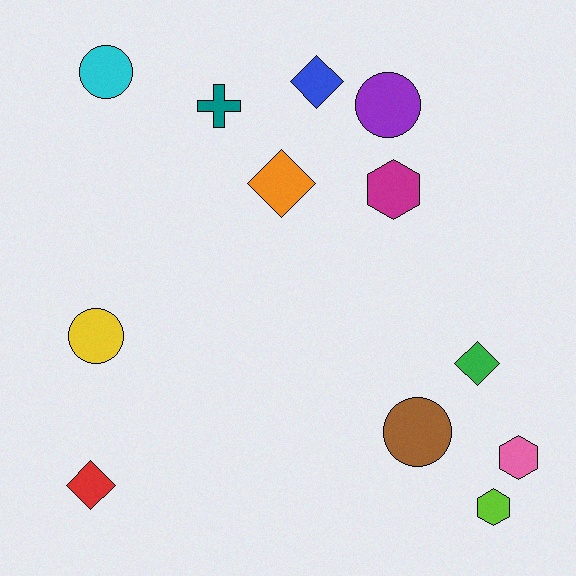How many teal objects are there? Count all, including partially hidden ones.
There is 1 teal object.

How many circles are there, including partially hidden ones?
There are 4 circles.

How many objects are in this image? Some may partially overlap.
There are 12 objects.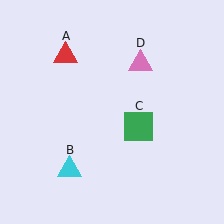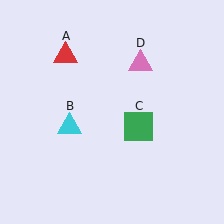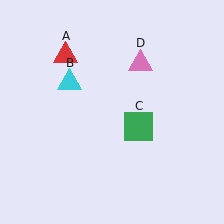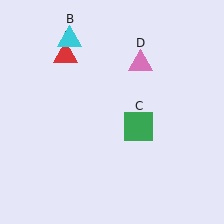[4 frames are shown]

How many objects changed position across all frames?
1 object changed position: cyan triangle (object B).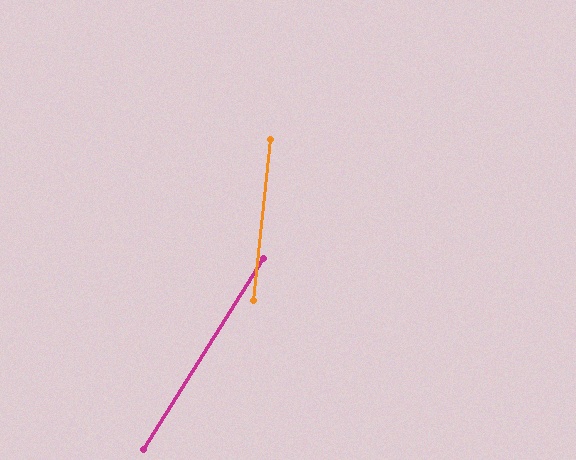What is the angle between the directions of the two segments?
Approximately 26 degrees.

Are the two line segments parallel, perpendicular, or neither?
Neither parallel nor perpendicular — they differ by about 26°.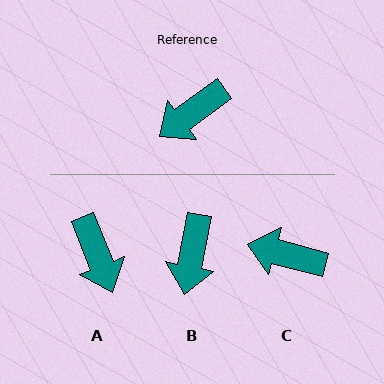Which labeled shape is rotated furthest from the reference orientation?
A, about 75 degrees away.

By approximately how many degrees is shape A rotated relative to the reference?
Approximately 75 degrees counter-clockwise.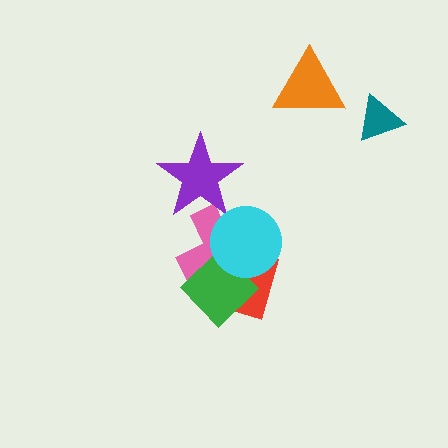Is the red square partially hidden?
Yes, it is partially covered by another shape.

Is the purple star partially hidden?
No, no other shape covers it.